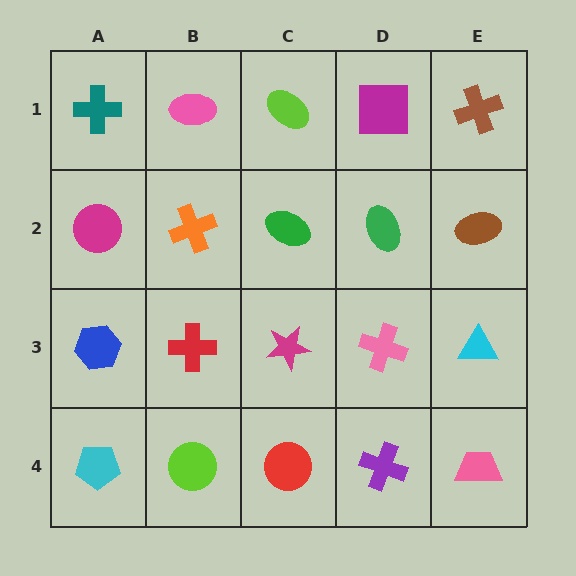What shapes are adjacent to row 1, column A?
A magenta circle (row 2, column A), a pink ellipse (row 1, column B).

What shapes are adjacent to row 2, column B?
A pink ellipse (row 1, column B), a red cross (row 3, column B), a magenta circle (row 2, column A), a green ellipse (row 2, column C).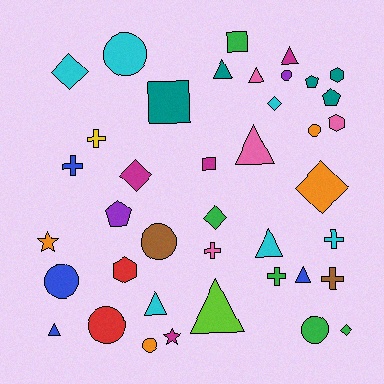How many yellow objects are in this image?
There is 1 yellow object.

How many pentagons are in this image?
There are 3 pentagons.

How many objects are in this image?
There are 40 objects.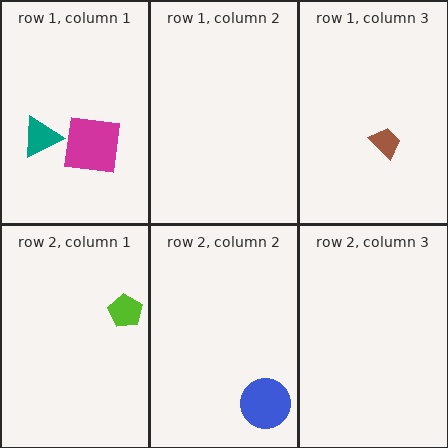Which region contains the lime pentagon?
The row 2, column 1 region.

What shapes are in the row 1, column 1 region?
The magenta square, the teal triangle.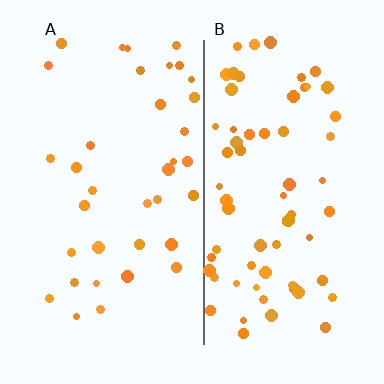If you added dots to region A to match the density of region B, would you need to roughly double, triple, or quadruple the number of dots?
Approximately double.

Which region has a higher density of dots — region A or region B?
B (the right).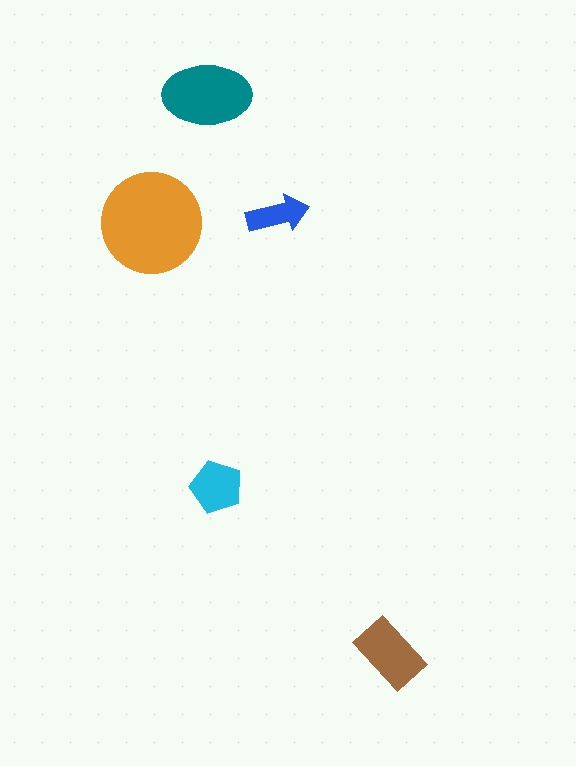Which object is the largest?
The orange circle.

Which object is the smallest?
The blue arrow.